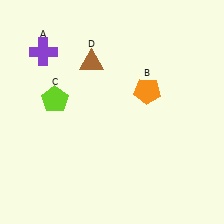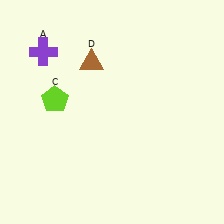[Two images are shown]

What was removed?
The orange pentagon (B) was removed in Image 2.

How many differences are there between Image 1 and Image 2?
There is 1 difference between the two images.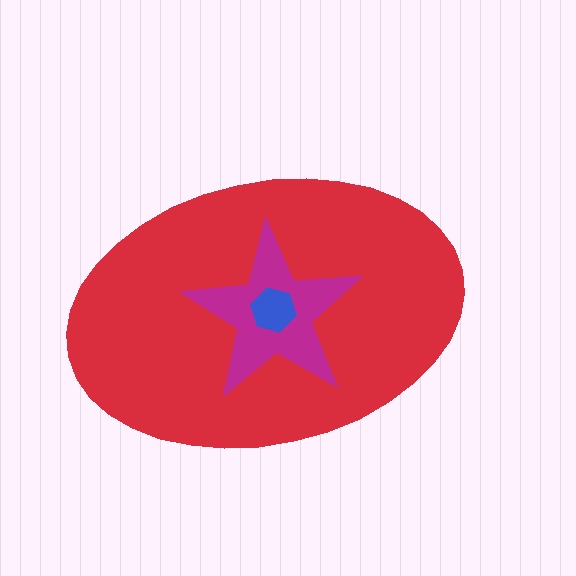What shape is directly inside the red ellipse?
The magenta star.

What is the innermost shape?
The blue hexagon.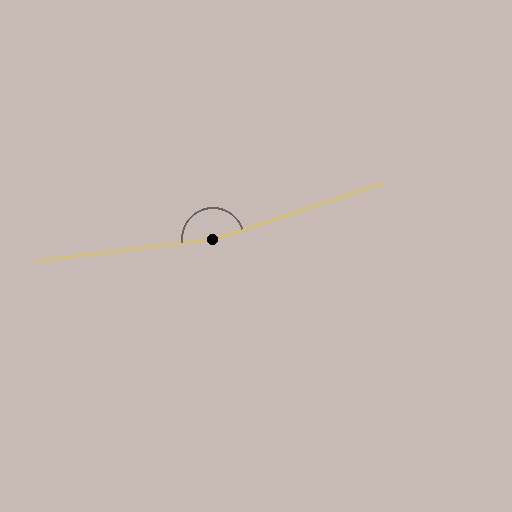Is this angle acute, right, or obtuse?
It is obtuse.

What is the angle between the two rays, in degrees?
Approximately 168 degrees.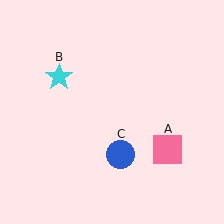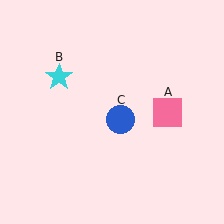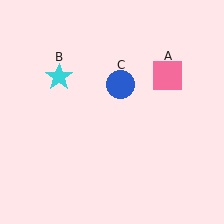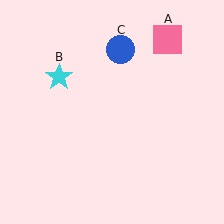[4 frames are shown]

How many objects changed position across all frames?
2 objects changed position: pink square (object A), blue circle (object C).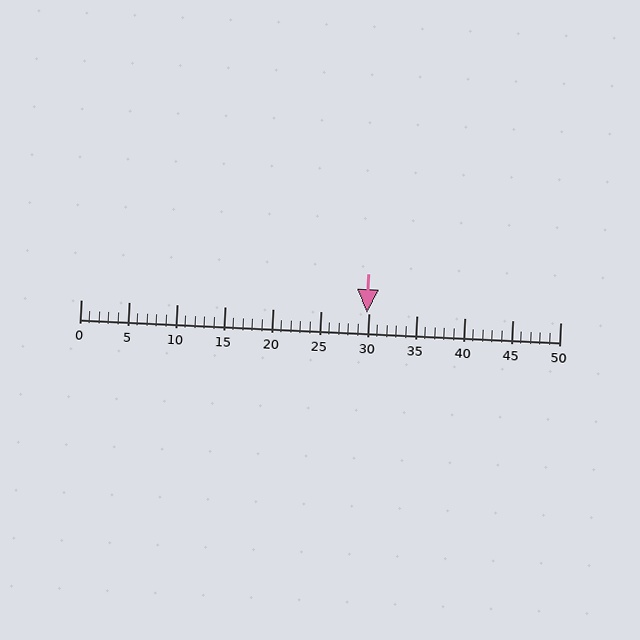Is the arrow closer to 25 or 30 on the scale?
The arrow is closer to 30.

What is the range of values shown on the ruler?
The ruler shows values from 0 to 50.